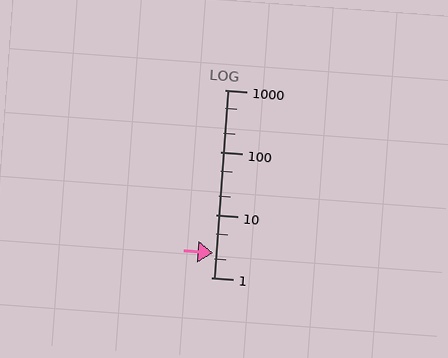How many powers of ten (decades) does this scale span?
The scale spans 3 decades, from 1 to 1000.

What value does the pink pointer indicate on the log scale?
The pointer indicates approximately 2.5.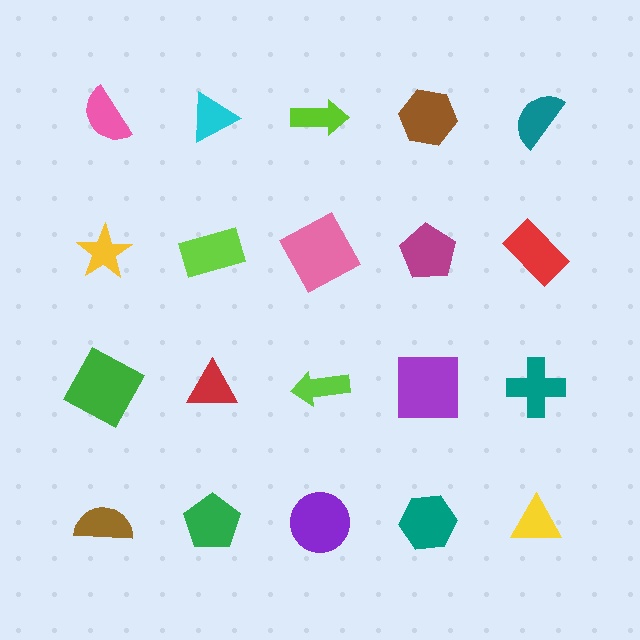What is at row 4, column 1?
A brown semicircle.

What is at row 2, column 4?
A magenta pentagon.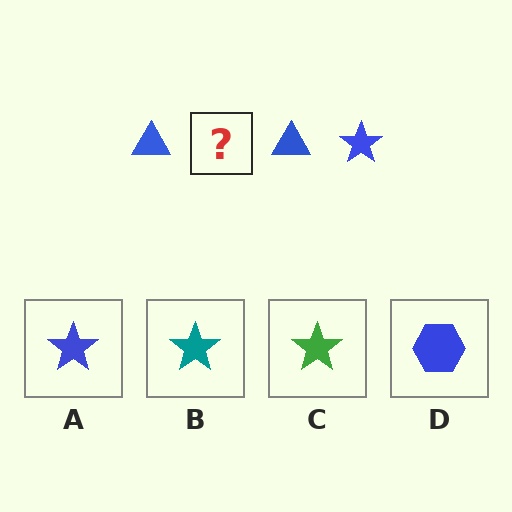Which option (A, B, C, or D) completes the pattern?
A.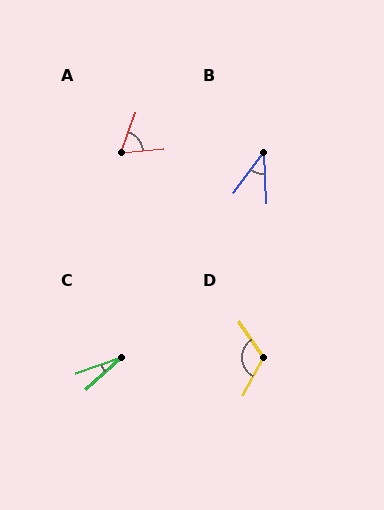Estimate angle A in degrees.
Approximately 64 degrees.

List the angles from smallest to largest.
C (22°), B (40°), A (64°), D (117°).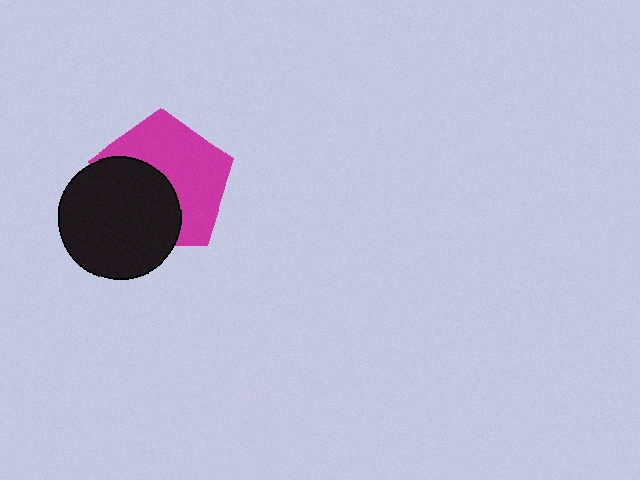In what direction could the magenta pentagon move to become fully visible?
The magenta pentagon could move toward the upper-right. That would shift it out from behind the black circle entirely.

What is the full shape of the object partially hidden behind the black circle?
The partially hidden object is a magenta pentagon.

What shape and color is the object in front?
The object in front is a black circle.